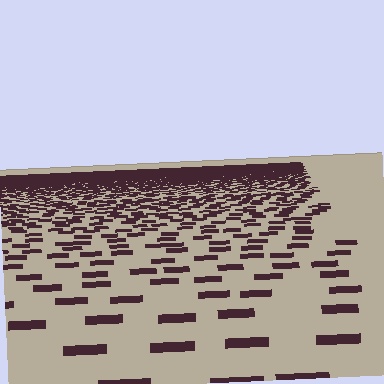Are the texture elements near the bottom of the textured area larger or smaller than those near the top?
Larger. Near the bottom, elements are closer to the viewer and appear at a bigger on-screen size.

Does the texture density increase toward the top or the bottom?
Density increases toward the top.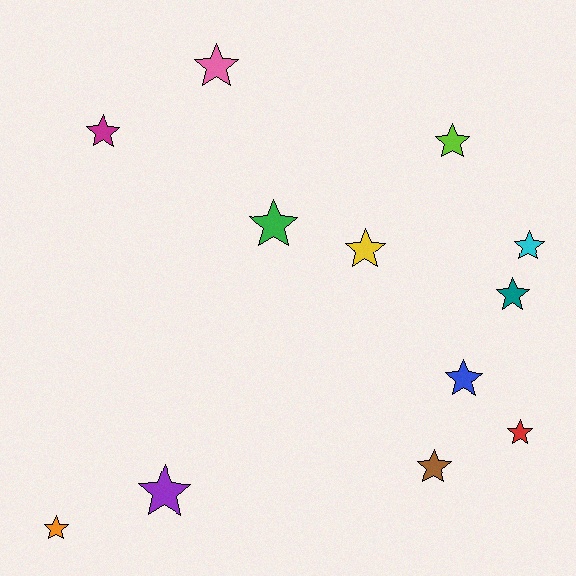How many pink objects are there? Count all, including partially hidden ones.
There is 1 pink object.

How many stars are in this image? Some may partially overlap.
There are 12 stars.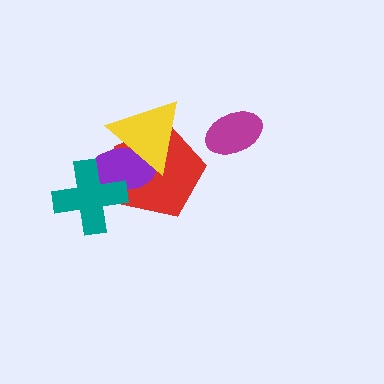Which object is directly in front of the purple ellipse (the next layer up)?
The teal cross is directly in front of the purple ellipse.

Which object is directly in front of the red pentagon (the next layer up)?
The purple ellipse is directly in front of the red pentagon.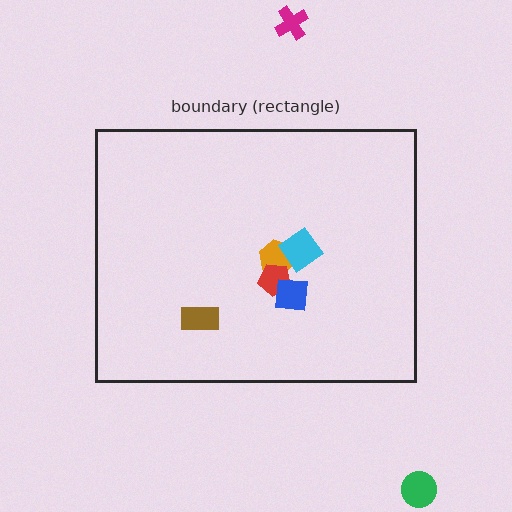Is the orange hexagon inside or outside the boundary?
Inside.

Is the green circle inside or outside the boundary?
Outside.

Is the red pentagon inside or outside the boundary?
Inside.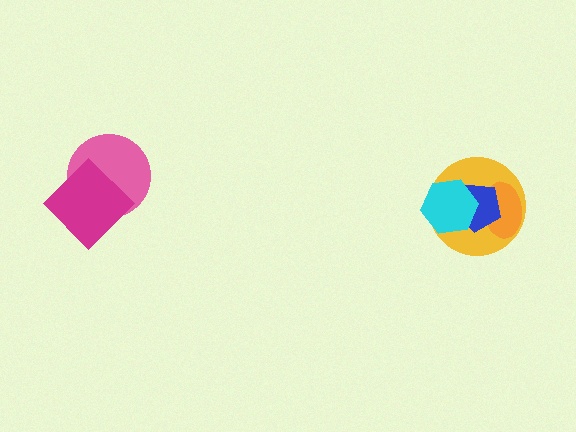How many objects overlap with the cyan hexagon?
2 objects overlap with the cyan hexagon.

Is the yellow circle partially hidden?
Yes, it is partially covered by another shape.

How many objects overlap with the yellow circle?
3 objects overlap with the yellow circle.